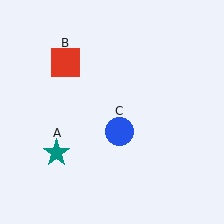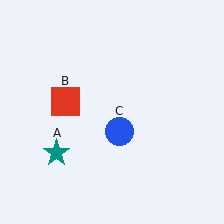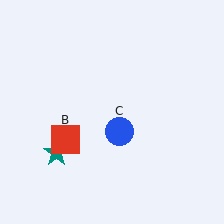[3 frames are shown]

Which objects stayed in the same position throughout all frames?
Teal star (object A) and blue circle (object C) remained stationary.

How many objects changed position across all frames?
1 object changed position: red square (object B).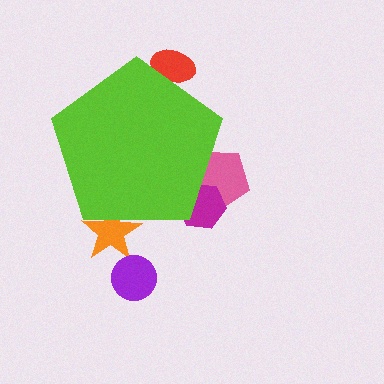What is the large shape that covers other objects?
A lime pentagon.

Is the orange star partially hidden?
Yes, the orange star is partially hidden behind the lime pentagon.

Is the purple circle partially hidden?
No, the purple circle is fully visible.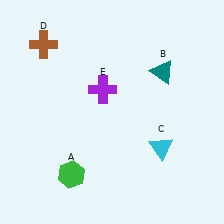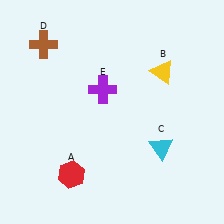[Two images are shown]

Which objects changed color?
A changed from green to red. B changed from teal to yellow.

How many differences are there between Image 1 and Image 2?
There are 2 differences between the two images.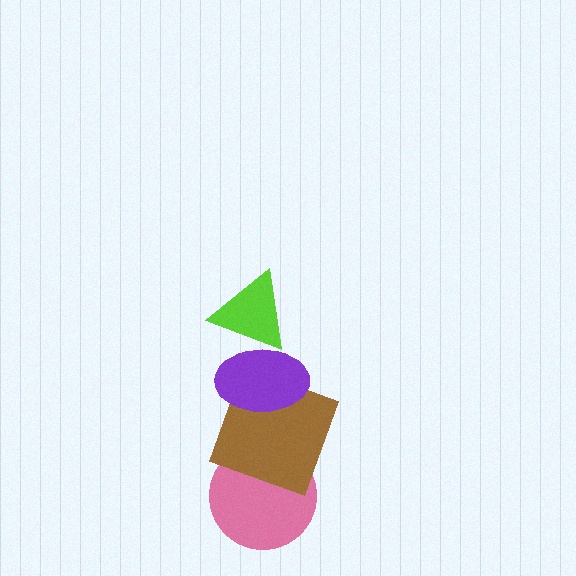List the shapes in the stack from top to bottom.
From top to bottom: the lime triangle, the purple ellipse, the brown square, the pink circle.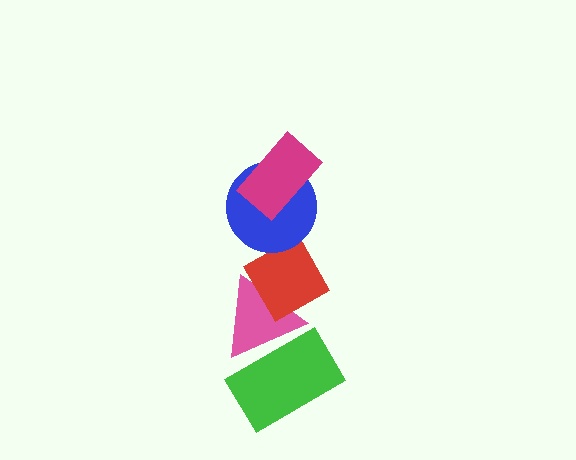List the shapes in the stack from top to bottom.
From top to bottom: the magenta rectangle, the blue circle, the red diamond, the pink triangle, the green rectangle.